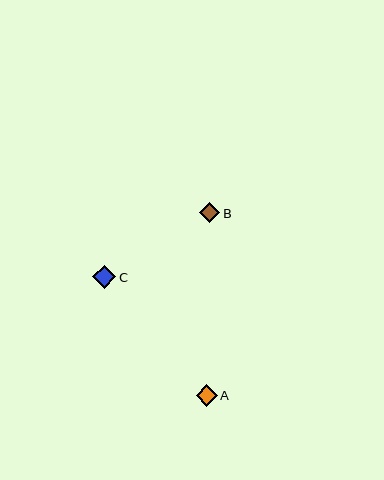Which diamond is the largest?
Diamond C is the largest with a size of approximately 24 pixels.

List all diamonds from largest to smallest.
From largest to smallest: C, A, B.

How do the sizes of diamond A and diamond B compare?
Diamond A and diamond B are approximately the same size.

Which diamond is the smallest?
Diamond B is the smallest with a size of approximately 20 pixels.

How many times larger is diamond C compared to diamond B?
Diamond C is approximately 1.2 times the size of diamond B.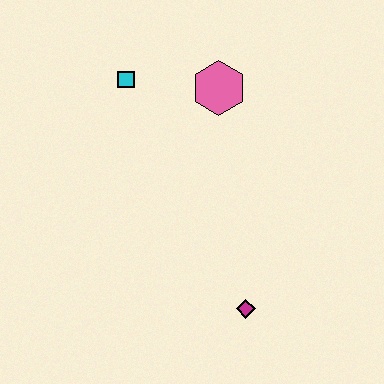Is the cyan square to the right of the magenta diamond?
No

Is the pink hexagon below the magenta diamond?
No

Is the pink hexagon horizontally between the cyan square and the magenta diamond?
Yes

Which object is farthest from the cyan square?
The magenta diamond is farthest from the cyan square.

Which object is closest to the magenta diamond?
The pink hexagon is closest to the magenta diamond.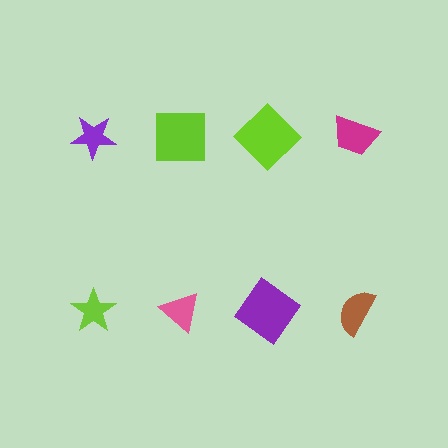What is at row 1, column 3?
A lime diamond.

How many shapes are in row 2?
4 shapes.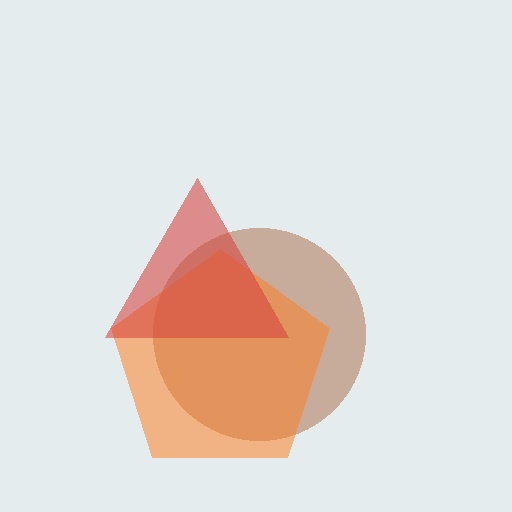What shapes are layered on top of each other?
The layered shapes are: a brown circle, an orange pentagon, a red triangle.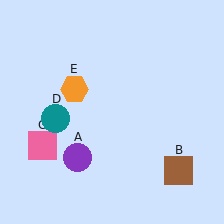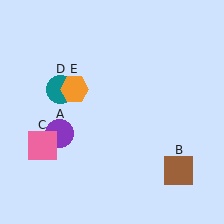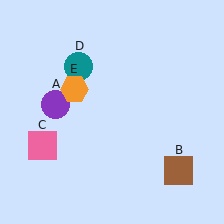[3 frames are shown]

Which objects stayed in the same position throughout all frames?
Brown square (object B) and pink square (object C) and orange hexagon (object E) remained stationary.